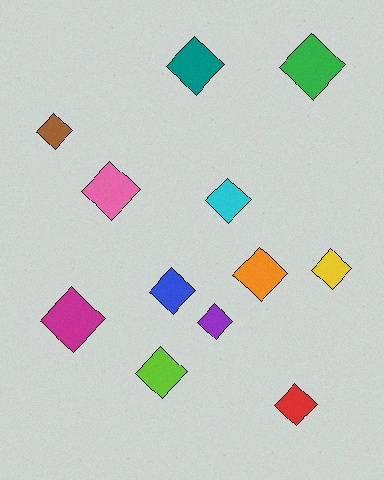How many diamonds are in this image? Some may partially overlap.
There are 12 diamonds.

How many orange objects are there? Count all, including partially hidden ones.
There is 1 orange object.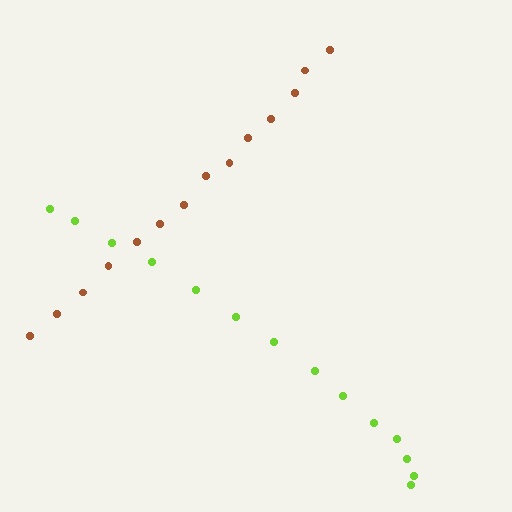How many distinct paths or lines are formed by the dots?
There are 2 distinct paths.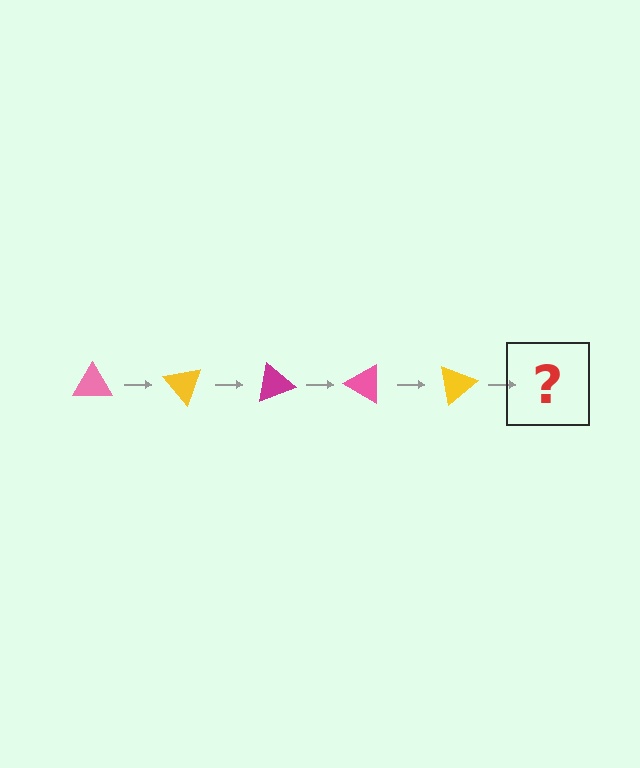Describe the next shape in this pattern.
It should be a magenta triangle, rotated 250 degrees from the start.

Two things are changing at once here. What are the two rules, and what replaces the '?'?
The two rules are that it rotates 50 degrees each step and the color cycles through pink, yellow, and magenta. The '?' should be a magenta triangle, rotated 250 degrees from the start.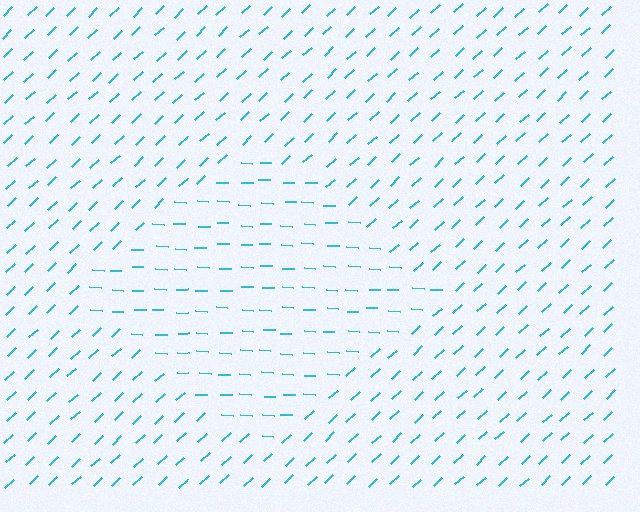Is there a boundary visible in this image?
Yes, there is a texture boundary formed by a change in line orientation.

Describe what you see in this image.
The image is filled with small cyan line segments. A diamond region in the image has lines oriented differently from the surrounding lines, creating a visible texture boundary.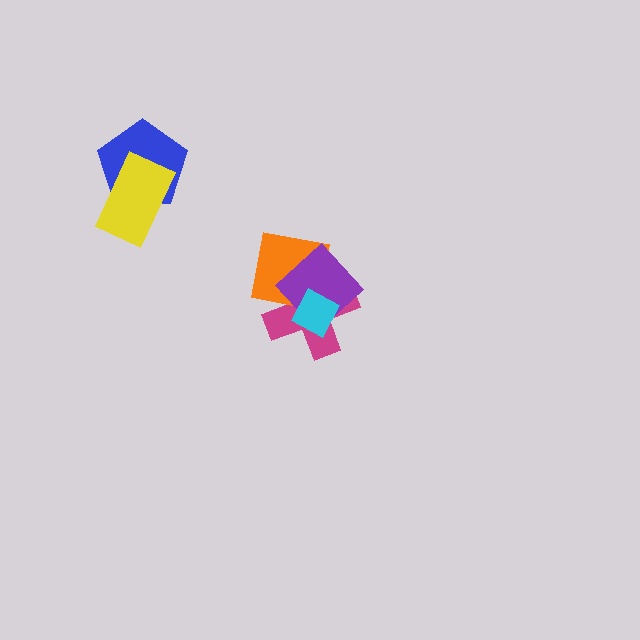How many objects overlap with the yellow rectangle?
1 object overlaps with the yellow rectangle.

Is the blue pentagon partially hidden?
Yes, it is partially covered by another shape.